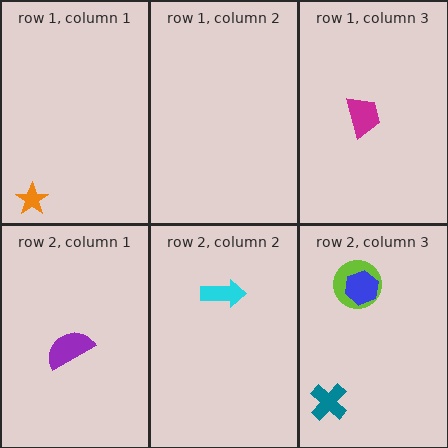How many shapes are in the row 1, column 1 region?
1.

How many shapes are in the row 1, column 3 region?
1.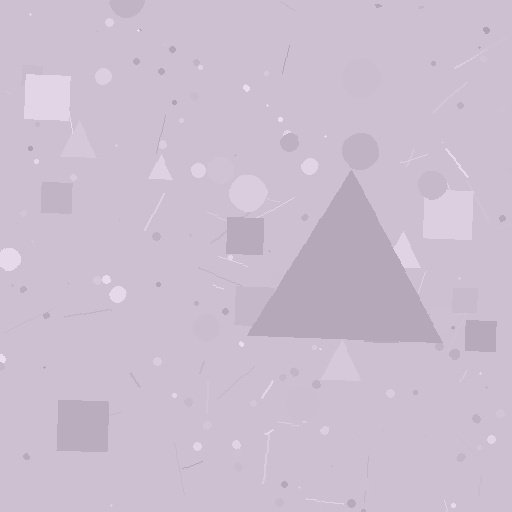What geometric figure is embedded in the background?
A triangle is embedded in the background.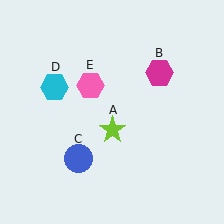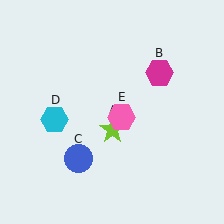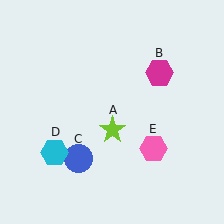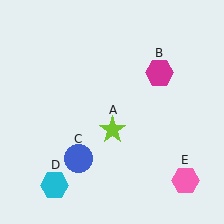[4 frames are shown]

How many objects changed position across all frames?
2 objects changed position: cyan hexagon (object D), pink hexagon (object E).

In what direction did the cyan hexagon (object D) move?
The cyan hexagon (object D) moved down.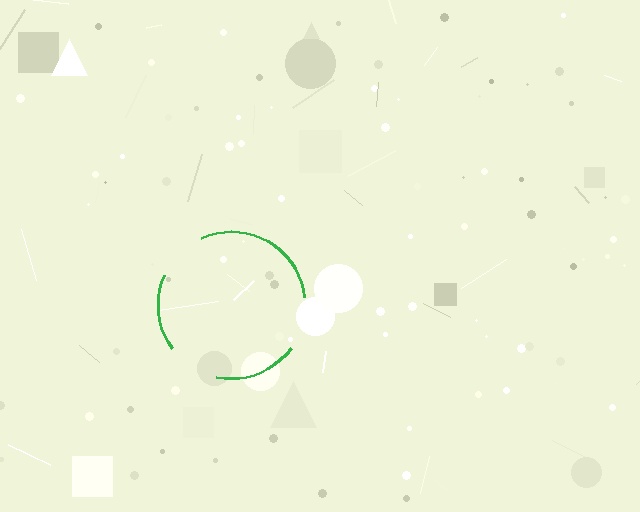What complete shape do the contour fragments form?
The contour fragments form a circle.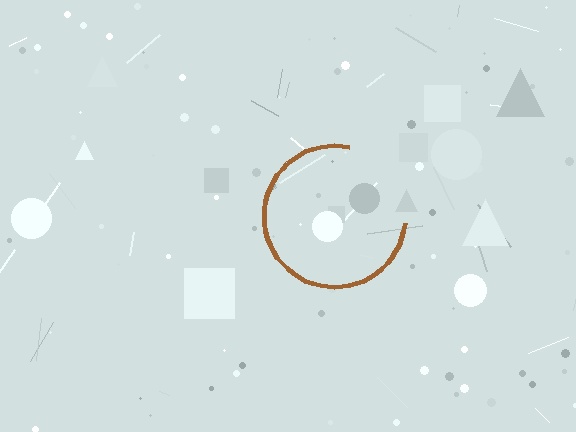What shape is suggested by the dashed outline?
The dashed outline suggests a circle.